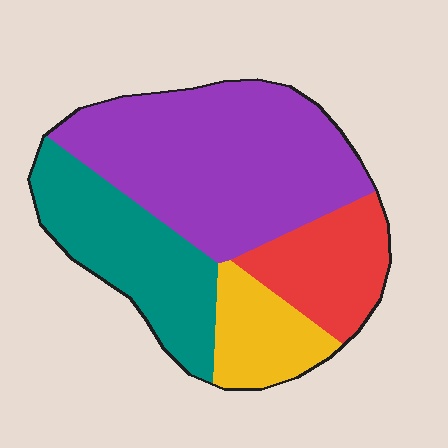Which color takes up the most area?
Purple, at roughly 45%.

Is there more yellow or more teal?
Teal.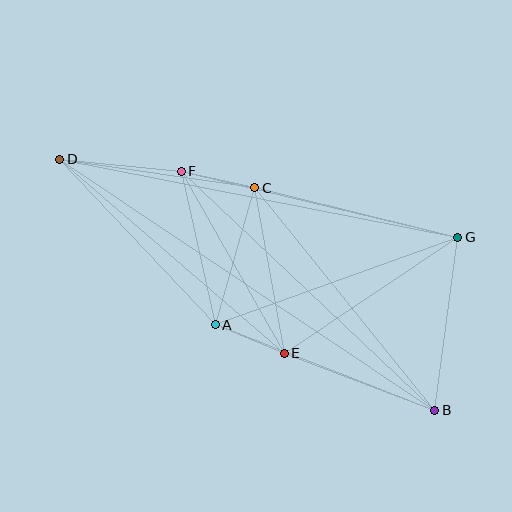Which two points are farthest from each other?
Points B and D are farthest from each other.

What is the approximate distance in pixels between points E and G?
The distance between E and G is approximately 209 pixels.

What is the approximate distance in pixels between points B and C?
The distance between B and C is approximately 286 pixels.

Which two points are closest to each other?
Points A and E are closest to each other.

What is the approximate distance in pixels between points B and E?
The distance between B and E is approximately 161 pixels.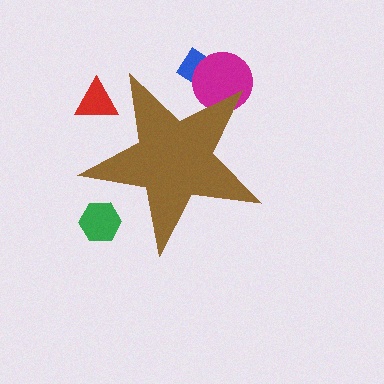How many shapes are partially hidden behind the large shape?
4 shapes are partially hidden.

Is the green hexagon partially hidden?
Yes, the green hexagon is partially hidden behind the brown star.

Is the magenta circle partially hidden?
Yes, the magenta circle is partially hidden behind the brown star.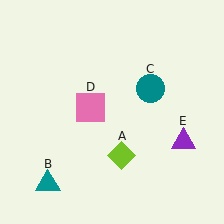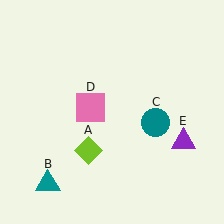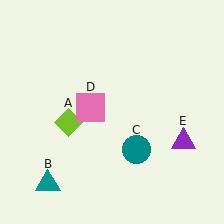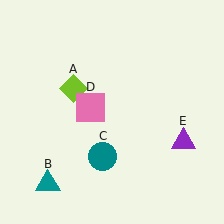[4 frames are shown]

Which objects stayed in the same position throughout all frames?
Teal triangle (object B) and pink square (object D) and purple triangle (object E) remained stationary.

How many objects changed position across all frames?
2 objects changed position: lime diamond (object A), teal circle (object C).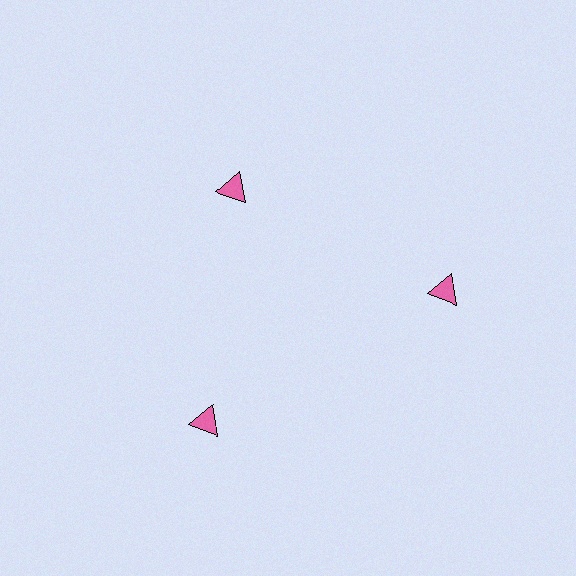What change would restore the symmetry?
The symmetry would be restored by moving it outward, back onto the ring so that all 3 triangles sit at equal angles and equal distance from the center.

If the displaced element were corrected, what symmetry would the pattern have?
It would have 3-fold rotational symmetry — the pattern would map onto itself every 120 degrees.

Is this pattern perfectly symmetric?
No. The 3 pink triangles are arranged in a ring, but one element near the 11 o'clock position is pulled inward toward the center, breaking the 3-fold rotational symmetry.